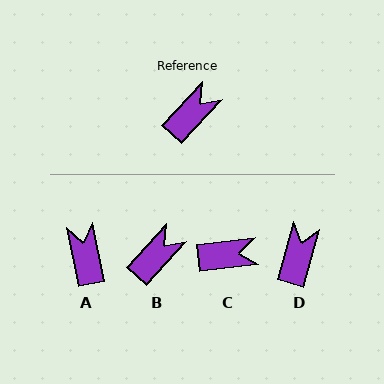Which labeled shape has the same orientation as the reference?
B.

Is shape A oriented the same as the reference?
No, it is off by about 54 degrees.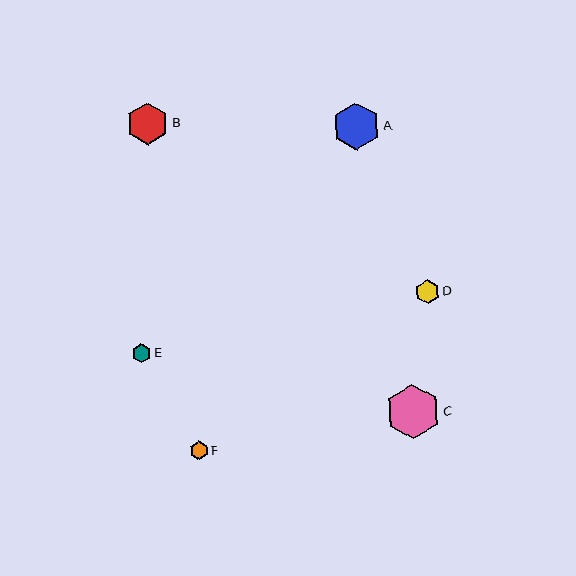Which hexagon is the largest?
Hexagon C is the largest with a size of approximately 55 pixels.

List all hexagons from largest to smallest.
From largest to smallest: C, A, B, D, E, F.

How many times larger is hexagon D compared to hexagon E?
Hexagon D is approximately 1.3 times the size of hexagon E.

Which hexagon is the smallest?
Hexagon F is the smallest with a size of approximately 18 pixels.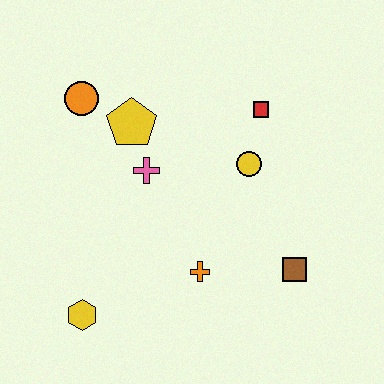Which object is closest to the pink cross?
The yellow pentagon is closest to the pink cross.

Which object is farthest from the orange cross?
The orange circle is farthest from the orange cross.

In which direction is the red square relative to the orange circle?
The red square is to the right of the orange circle.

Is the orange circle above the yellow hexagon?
Yes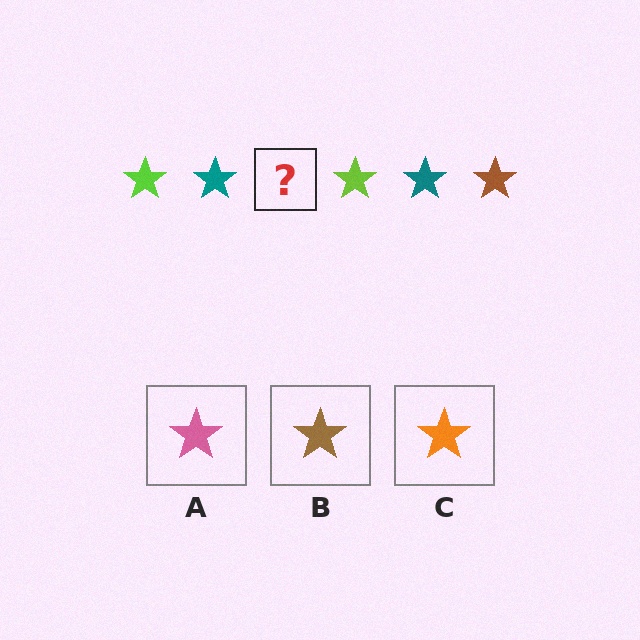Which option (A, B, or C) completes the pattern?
B.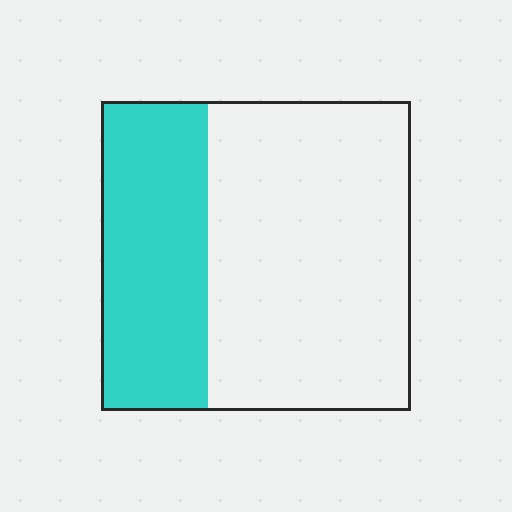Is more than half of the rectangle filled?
No.